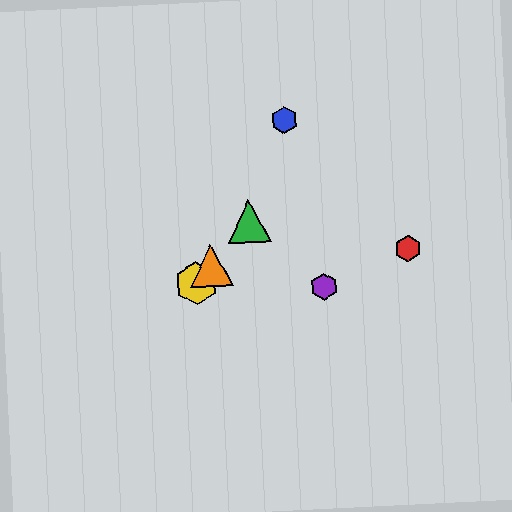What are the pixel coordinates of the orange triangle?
The orange triangle is at (211, 266).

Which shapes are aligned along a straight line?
The green triangle, the yellow hexagon, the orange triangle are aligned along a straight line.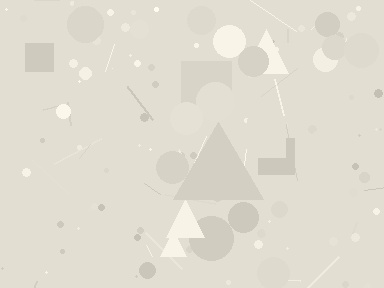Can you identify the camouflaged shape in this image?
The camouflaged shape is a triangle.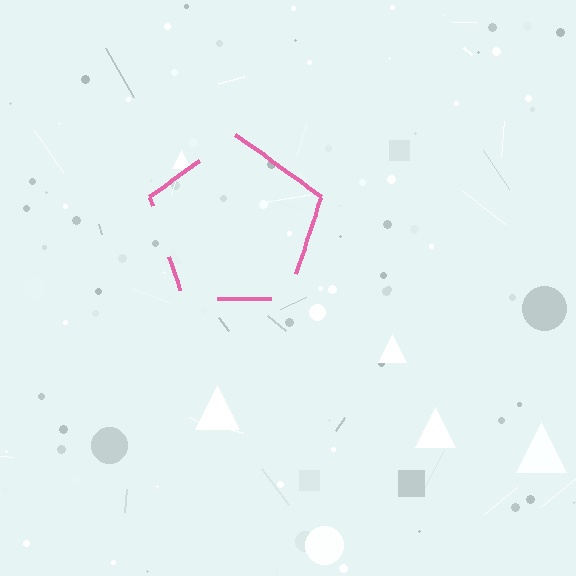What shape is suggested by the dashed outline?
The dashed outline suggests a pentagon.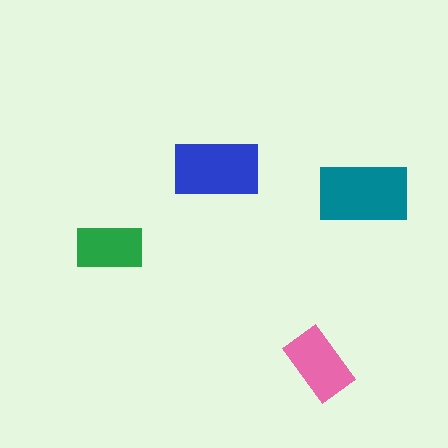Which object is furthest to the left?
The green rectangle is leftmost.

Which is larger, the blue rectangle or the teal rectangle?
The teal one.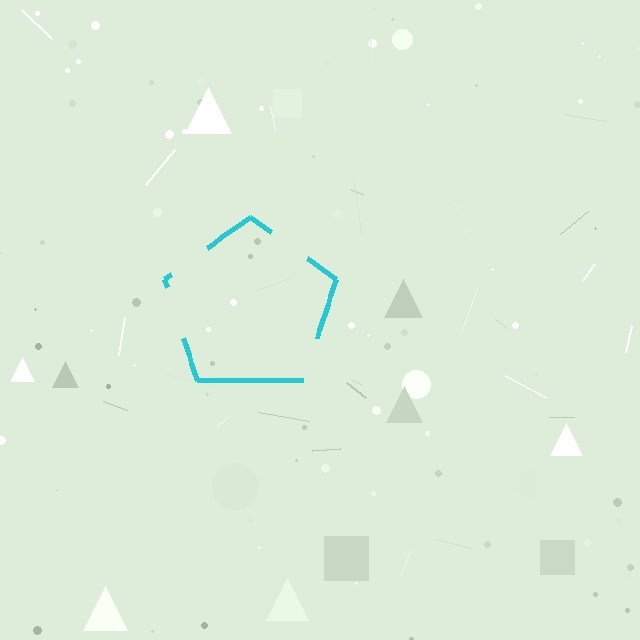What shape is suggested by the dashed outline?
The dashed outline suggests a pentagon.